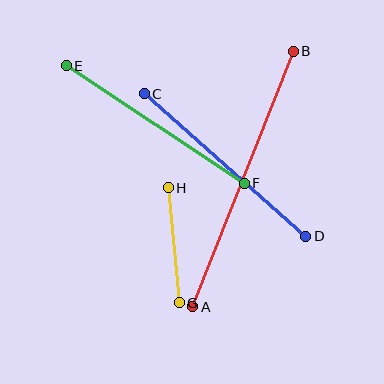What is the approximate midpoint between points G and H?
The midpoint is at approximately (174, 245) pixels.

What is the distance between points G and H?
The distance is approximately 115 pixels.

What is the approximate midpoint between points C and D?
The midpoint is at approximately (225, 165) pixels.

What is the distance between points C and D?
The distance is approximately 215 pixels.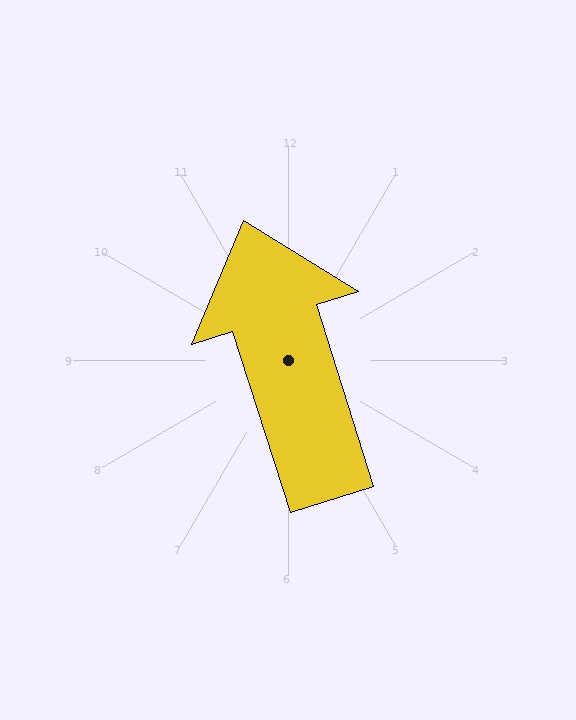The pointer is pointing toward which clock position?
Roughly 11 o'clock.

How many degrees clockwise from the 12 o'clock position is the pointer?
Approximately 343 degrees.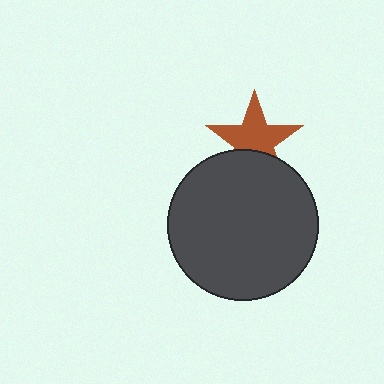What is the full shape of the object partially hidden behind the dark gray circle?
The partially hidden object is a brown star.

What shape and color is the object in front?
The object in front is a dark gray circle.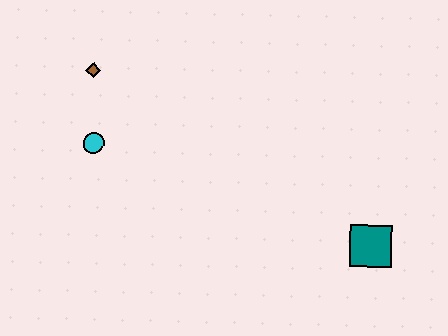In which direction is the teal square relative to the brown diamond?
The teal square is to the right of the brown diamond.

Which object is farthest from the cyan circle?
The teal square is farthest from the cyan circle.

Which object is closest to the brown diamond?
The cyan circle is closest to the brown diamond.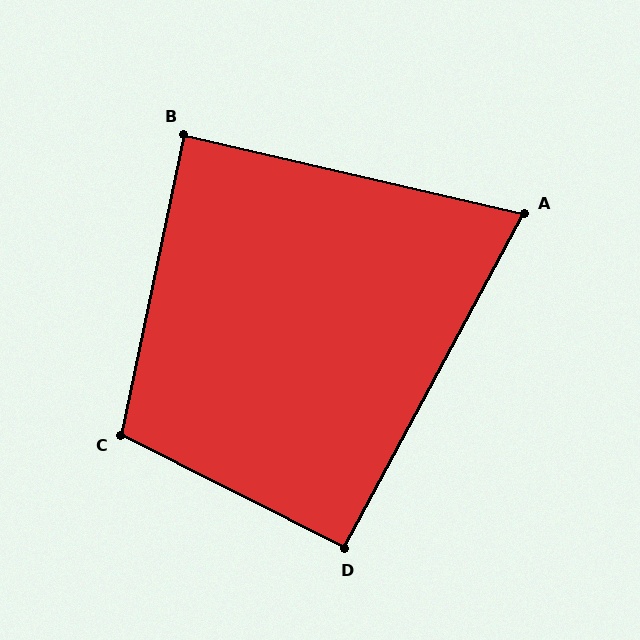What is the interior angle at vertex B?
Approximately 89 degrees (approximately right).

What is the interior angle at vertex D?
Approximately 91 degrees (approximately right).